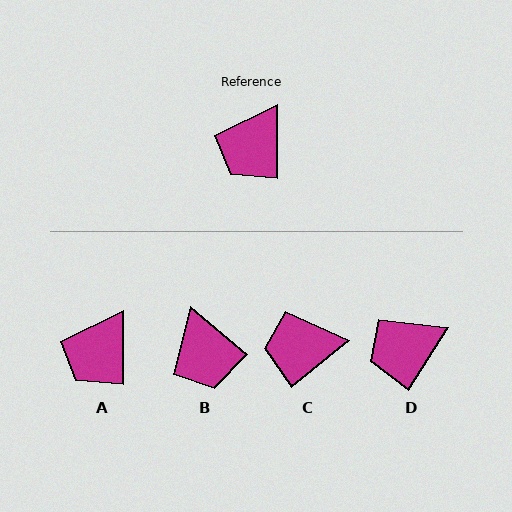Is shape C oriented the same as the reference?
No, it is off by about 51 degrees.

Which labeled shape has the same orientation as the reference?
A.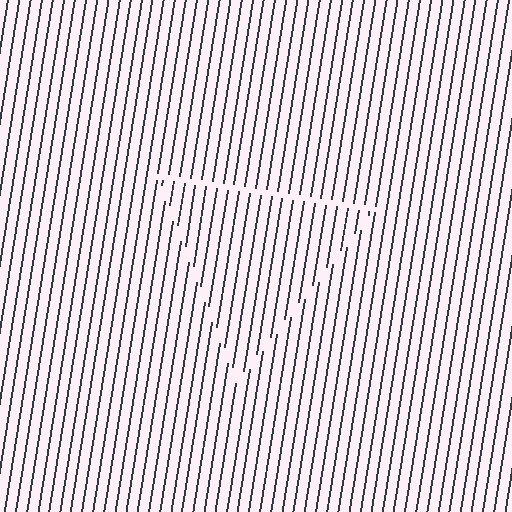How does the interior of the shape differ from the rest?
The interior of the shape contains the same grating, shifted by half a period — the contour is defined by the phase discontinuity where line-ends from the inner and outer gratings abut.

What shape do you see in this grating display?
An illusory triangle. The interior of the shape contains the same grating, shifted by half a period — the contour is defined by the phase discontinuity where line-ends from the inner and outer gratings abut.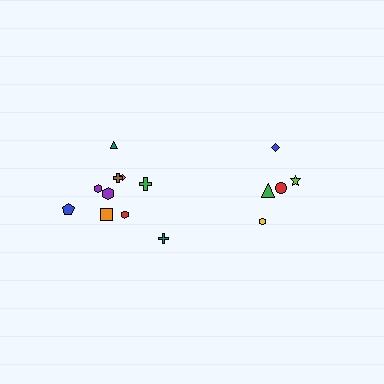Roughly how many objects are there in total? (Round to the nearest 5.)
Roughly 15 objects in total.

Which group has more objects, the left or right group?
The left group.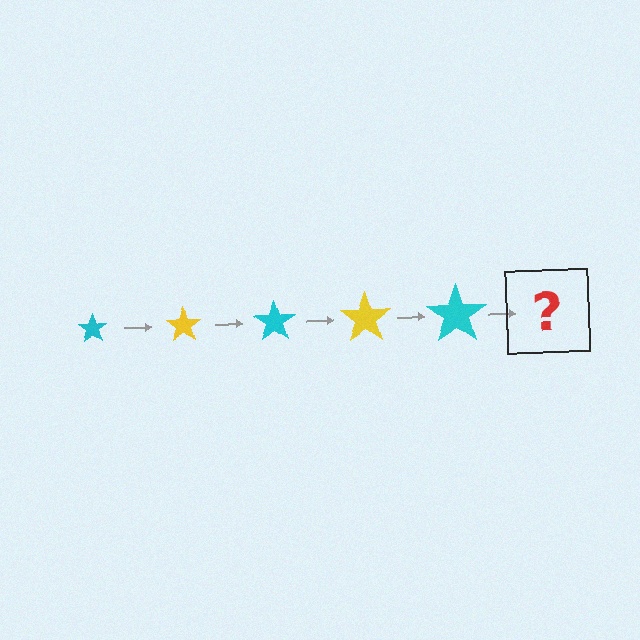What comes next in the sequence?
The next element should be a yellow star, larger than the previous one.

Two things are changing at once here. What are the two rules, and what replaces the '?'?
The two rules are that the star grows larger each step and the color cycles through cyan and yellow. The '?' should be a yellow star, larger than the previous one.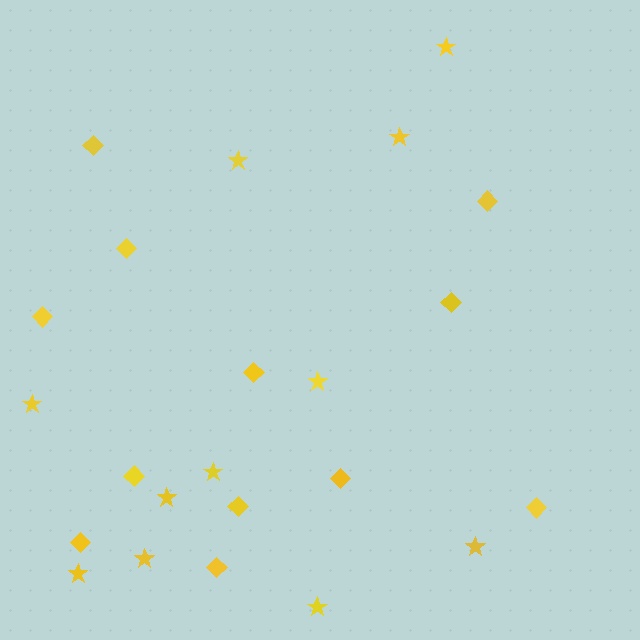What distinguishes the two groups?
There are 2 groups: one group of stars (11) and one group of diamonds (12).